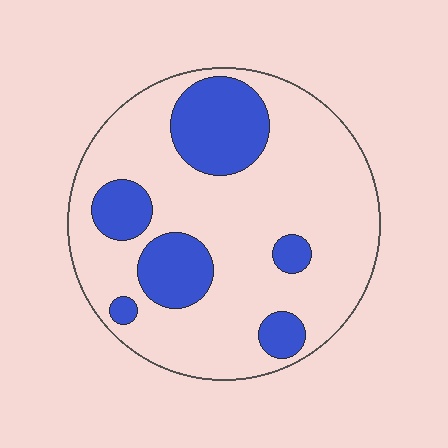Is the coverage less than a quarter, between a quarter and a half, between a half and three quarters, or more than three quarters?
Less than a quarter.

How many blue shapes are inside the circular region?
6.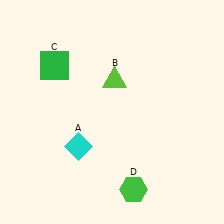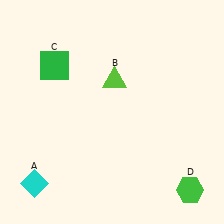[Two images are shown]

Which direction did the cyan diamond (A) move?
The cyan diamond (A) moved left.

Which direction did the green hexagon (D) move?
The green hexagon (D) moved right.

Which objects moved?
The objects that moved are: the cyan diamond (A), the green hexagon (D).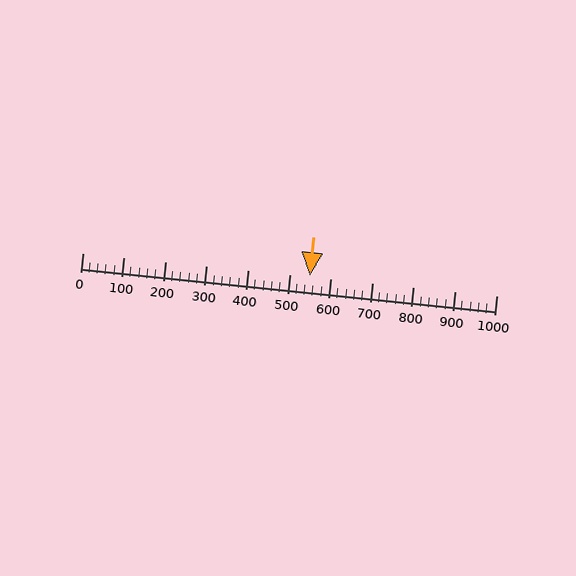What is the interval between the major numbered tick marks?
The major tick marks are spaced 100 units apart.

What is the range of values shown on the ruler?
The ruler shows values from 0 to 1000.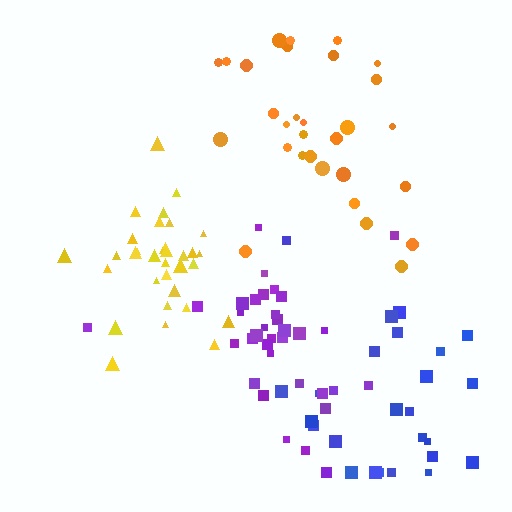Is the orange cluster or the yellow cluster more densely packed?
Yellow.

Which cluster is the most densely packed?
Yellow.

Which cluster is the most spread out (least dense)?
Blue.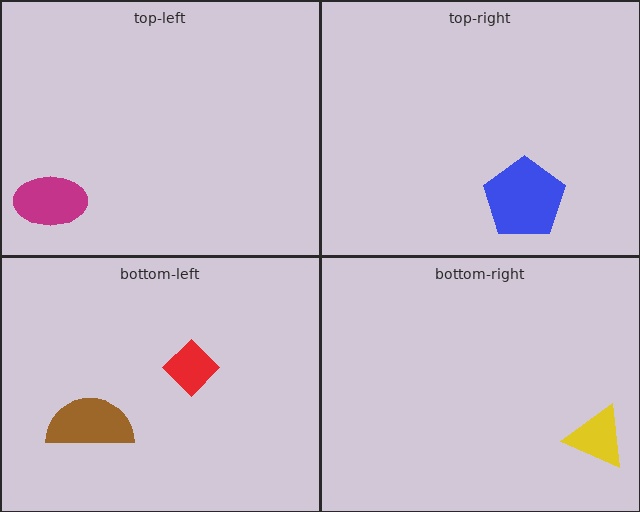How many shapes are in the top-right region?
1.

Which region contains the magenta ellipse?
The top-left region.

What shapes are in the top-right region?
The blue pentagon.